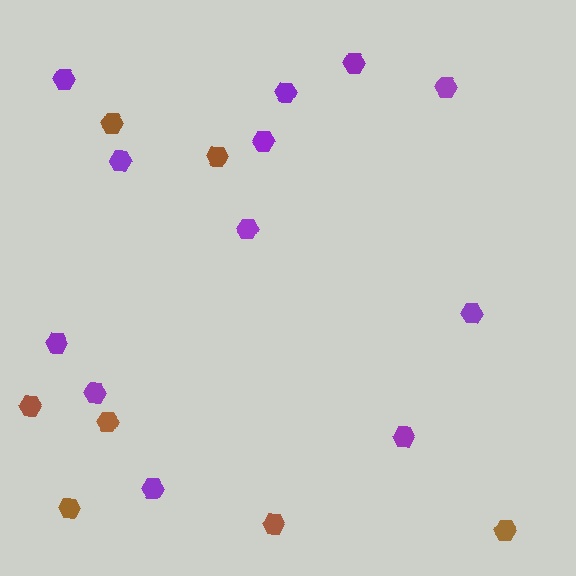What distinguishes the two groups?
There are 2 groups: one group of purple hexagons (12) and one group of brown hexagons (7).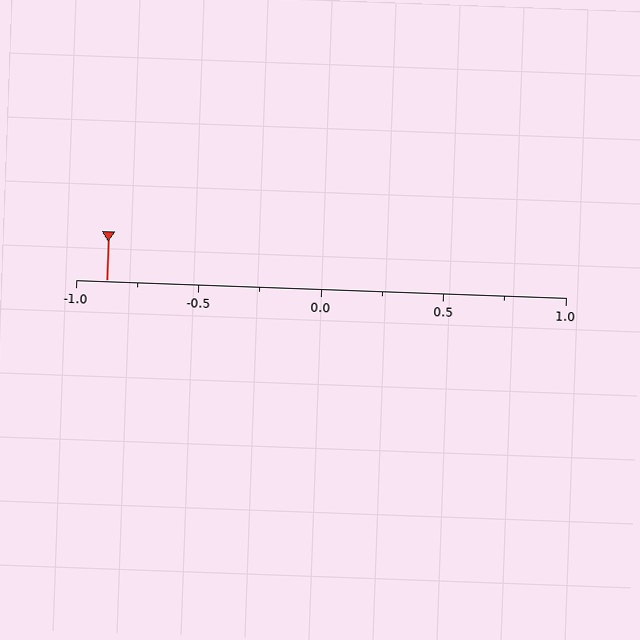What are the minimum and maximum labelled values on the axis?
The axis runs from -1.0 to 1.0.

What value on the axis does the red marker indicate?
The marker indicates approximately -0.88.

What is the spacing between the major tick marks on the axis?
The major ticks are spaced 0.5 apart.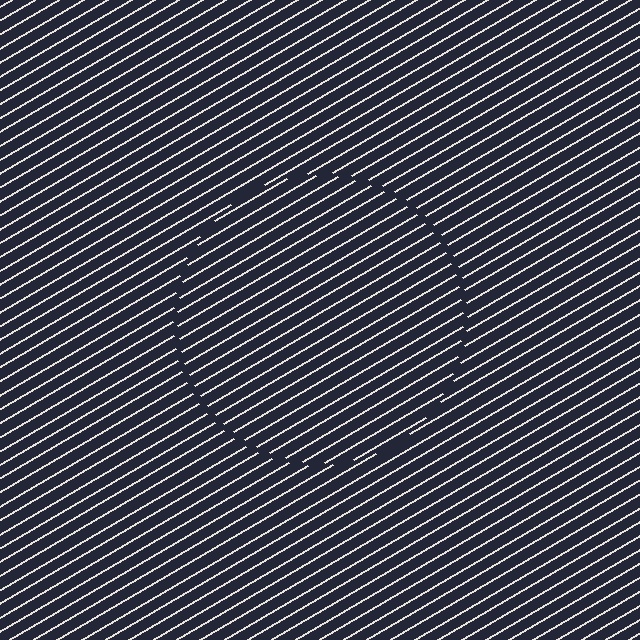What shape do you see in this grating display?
An illusory circle. The interior of the shape contains the same grating, shifted by half a period — the contour is defined by the phase discontinuity where line-ends from the inner and outer gratings abut.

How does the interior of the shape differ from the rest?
The interior of the shape contains the same grating, shifted by half a period — the contour is defined by the phase discontinuity where line-ends from the inner and outer gratings abut.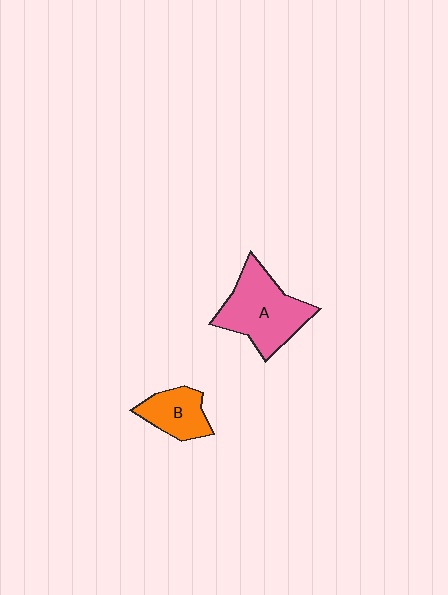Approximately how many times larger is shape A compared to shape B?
Approximately 1.9 times.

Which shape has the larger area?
Shape A (pink).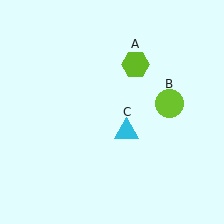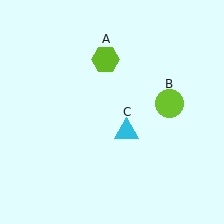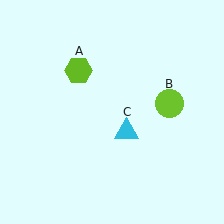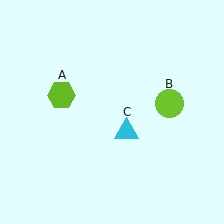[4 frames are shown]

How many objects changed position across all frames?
1 object changed position: lime hexagon (object A).